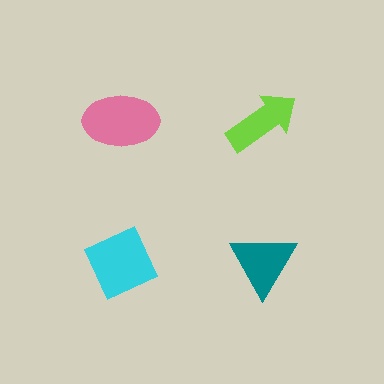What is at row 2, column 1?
A cyan diamond.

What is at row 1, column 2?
A lime arrow.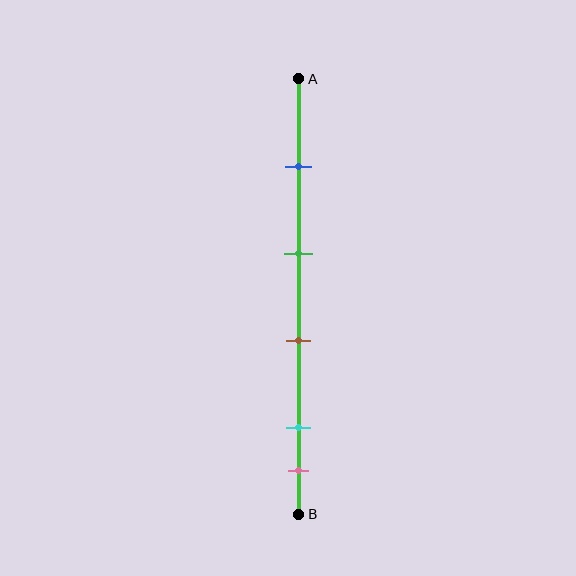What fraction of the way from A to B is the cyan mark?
The cyan mark is approximately 80% (0.8) of the way from A to B.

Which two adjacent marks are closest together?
The cyan and pink marks are the closest adjacent pair.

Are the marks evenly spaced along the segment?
No, the marks are not evenly spaced.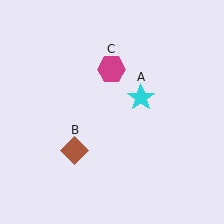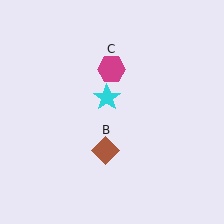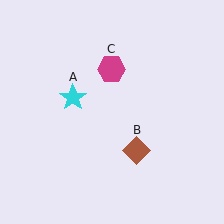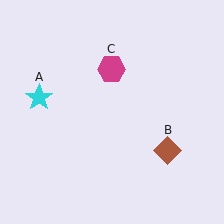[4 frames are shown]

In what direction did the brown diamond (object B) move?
The brown diamond (object B) moved right.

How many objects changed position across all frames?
2 objects changed position: cyan star (object A), brown diamond (object B).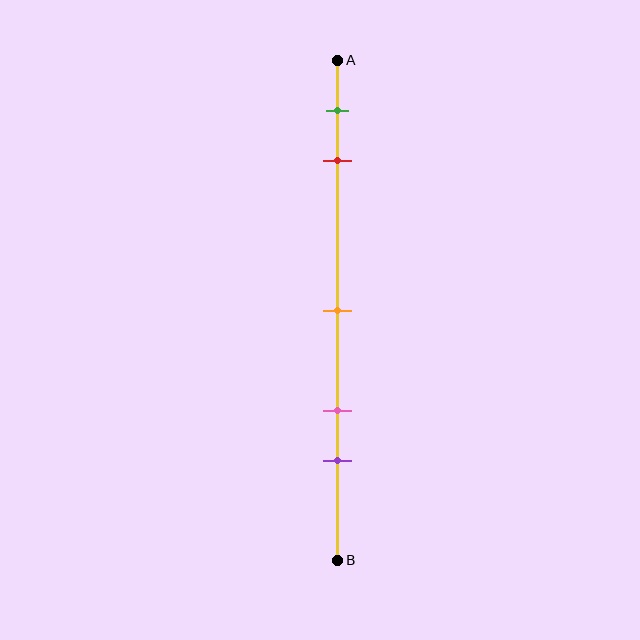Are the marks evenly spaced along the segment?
No, the marks are not evenly spaced.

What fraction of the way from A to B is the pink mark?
The pink mark is approximately 70% (0.7) of the way from A to B.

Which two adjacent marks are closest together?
The green and red marks are the closest adjacent pair.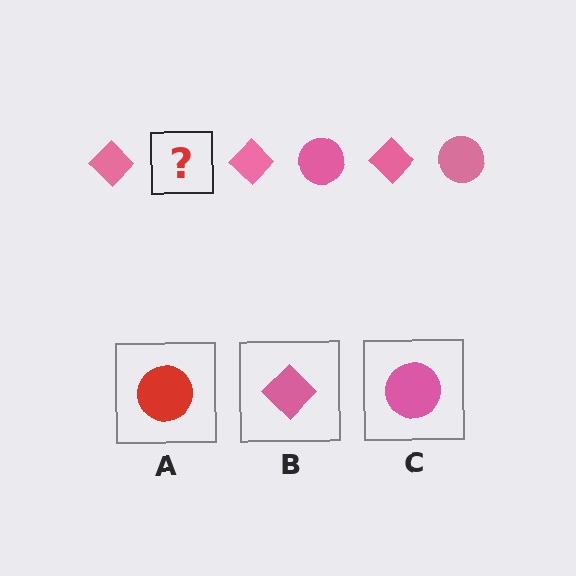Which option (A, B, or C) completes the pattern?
C.